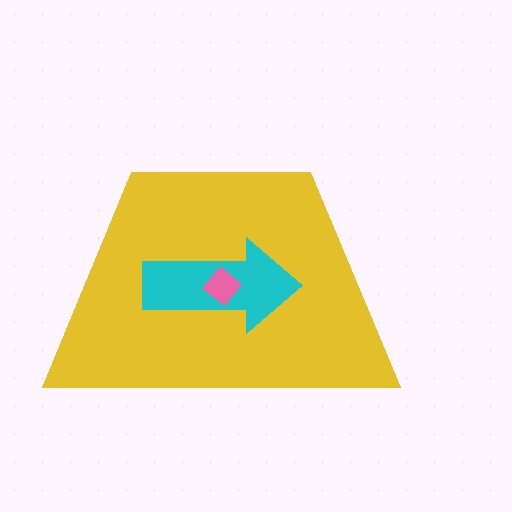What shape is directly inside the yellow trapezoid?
The cyan arrow.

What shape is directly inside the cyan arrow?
The pink diamond.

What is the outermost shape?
The yellow trapezoid.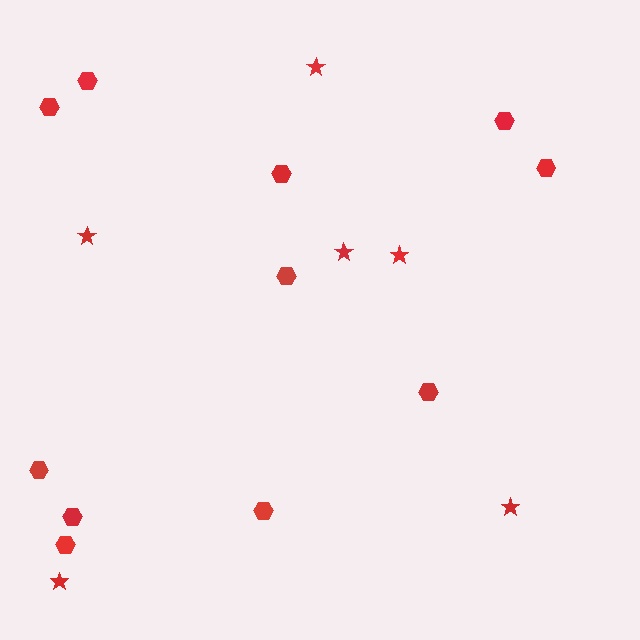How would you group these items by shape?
There are 2 groups: one group of hexagons (11) and one group of stars (6).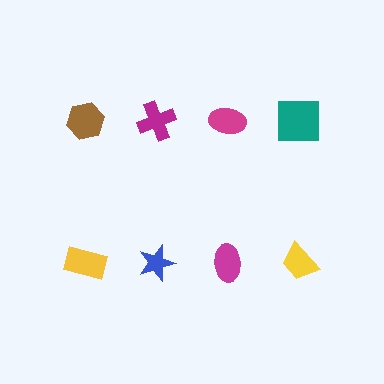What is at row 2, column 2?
A blue star.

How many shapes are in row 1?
4 shapes.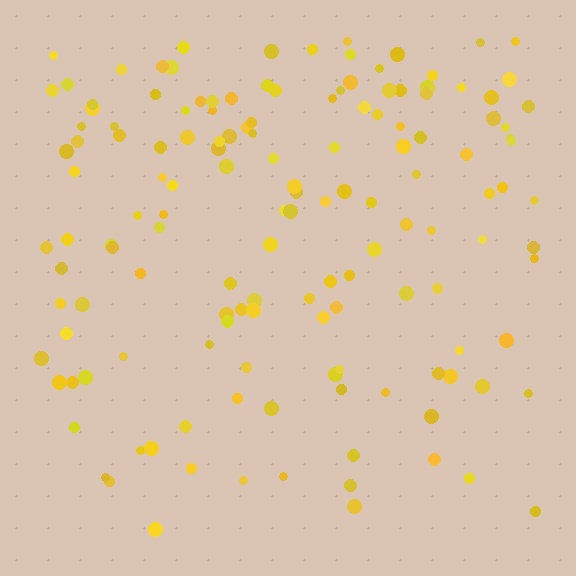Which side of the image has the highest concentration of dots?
The top.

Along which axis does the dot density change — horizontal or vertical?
Vertical.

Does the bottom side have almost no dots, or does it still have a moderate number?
Still a moderate number, just noticeably fewer than the top.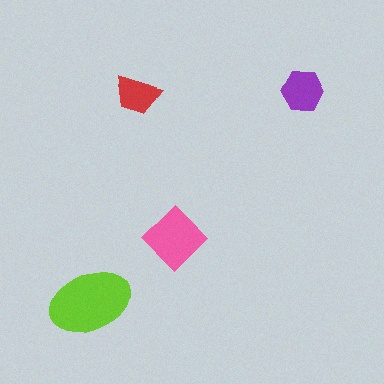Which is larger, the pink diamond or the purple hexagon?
The pink diamond.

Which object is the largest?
The lime ellipse.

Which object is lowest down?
The lime ellipse is bottommost.